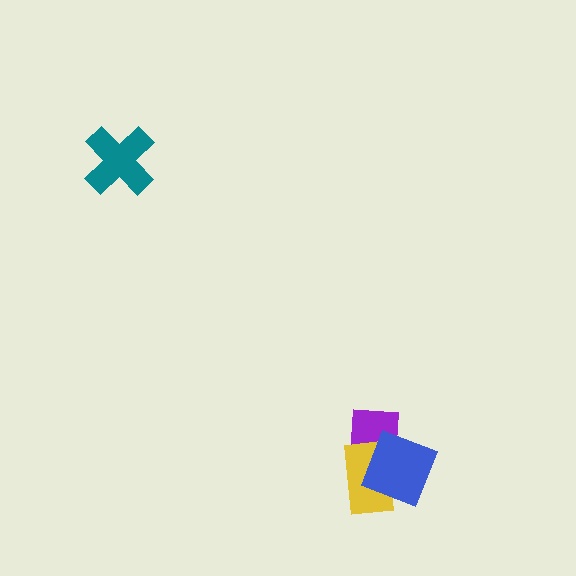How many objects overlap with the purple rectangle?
2 objects overlap with the purple rectangle.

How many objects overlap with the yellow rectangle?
2 objects overlap with the yellow rectangle.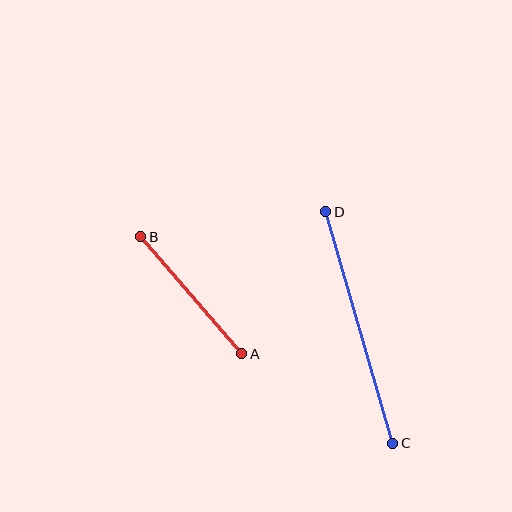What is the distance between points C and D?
The distance is approximately 241 pixels.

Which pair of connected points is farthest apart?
Points C and D are farthest apart.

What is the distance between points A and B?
The distance is approximately 154 pixels.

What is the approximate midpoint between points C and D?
The midpoint is at approximately (359, 328) pixels.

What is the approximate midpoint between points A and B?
The midpoint is at approximately (191, 295) pixels.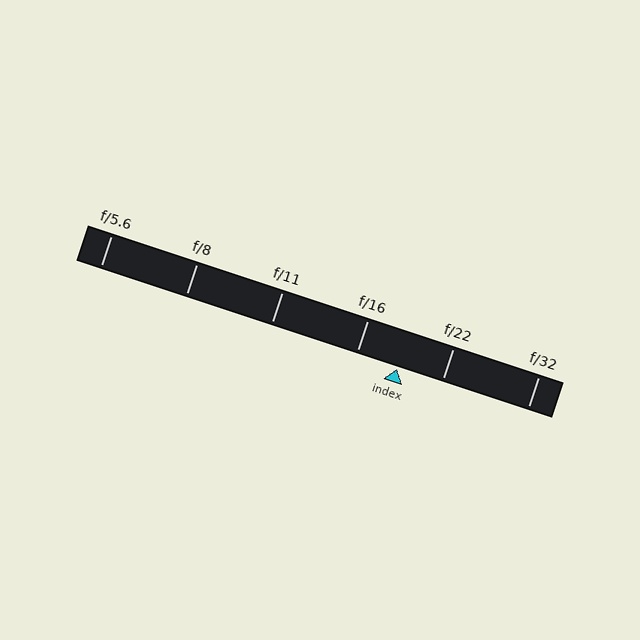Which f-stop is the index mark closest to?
The index mark is closest to f/16.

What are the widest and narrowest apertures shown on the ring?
The widest aperture shown is f/5.6 and the narrowest is f/32.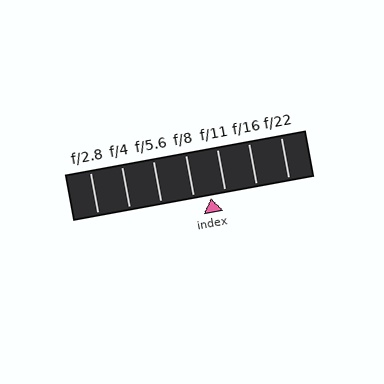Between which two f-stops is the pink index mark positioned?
The index mark is between f/8 and f/11.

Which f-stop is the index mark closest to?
The index mark is closest to f/11.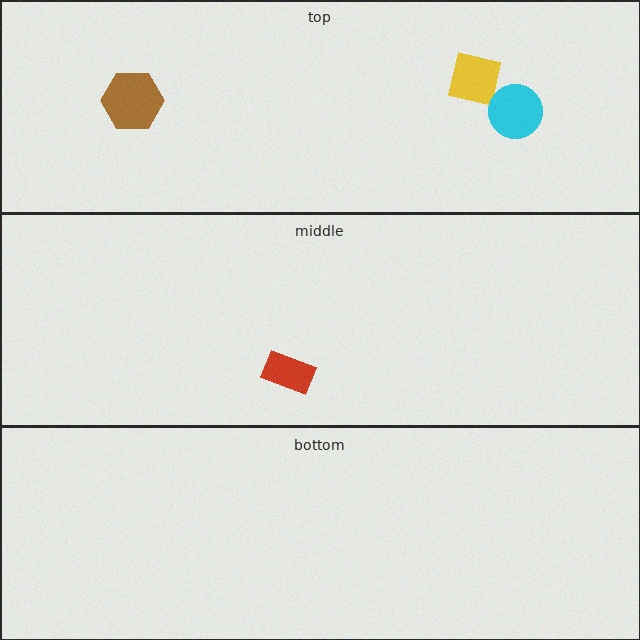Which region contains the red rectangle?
The middle region.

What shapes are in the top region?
The yellow square, the brown hexagon, the cyan circle.